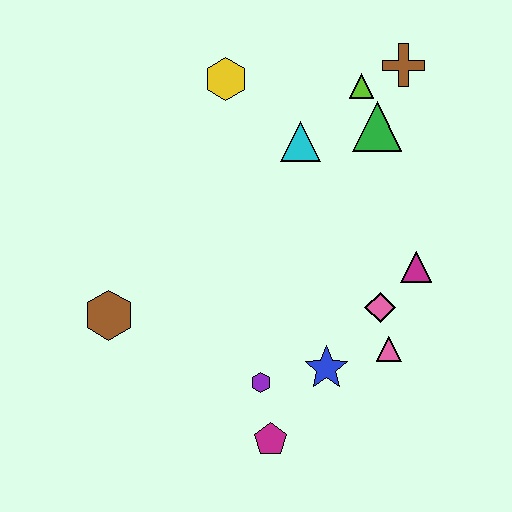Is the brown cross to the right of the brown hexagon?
Yes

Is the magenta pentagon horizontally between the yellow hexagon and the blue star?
Yes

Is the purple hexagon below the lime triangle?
Yes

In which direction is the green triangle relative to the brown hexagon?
The green triangle is to the right of the brown hexagon.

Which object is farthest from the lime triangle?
The magenta pentagon is farthest from the lime triangle.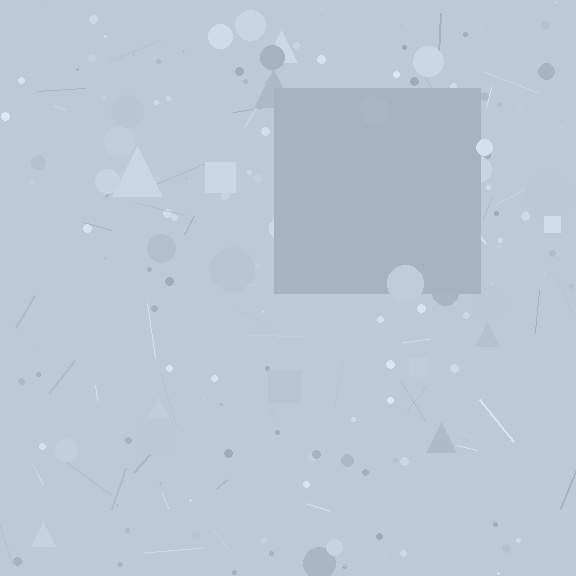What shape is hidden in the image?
A square is hidden in the image.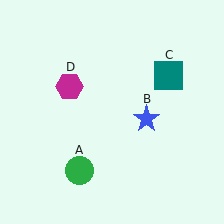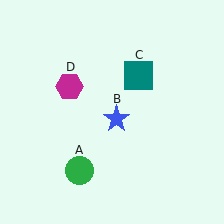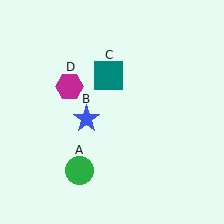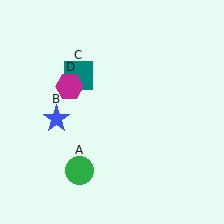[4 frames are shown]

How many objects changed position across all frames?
2 objects changed position: blue star (object B), teal square (object C).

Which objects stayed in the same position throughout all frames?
Green circle (object A) and magenta hexagon (object D) remained stationary.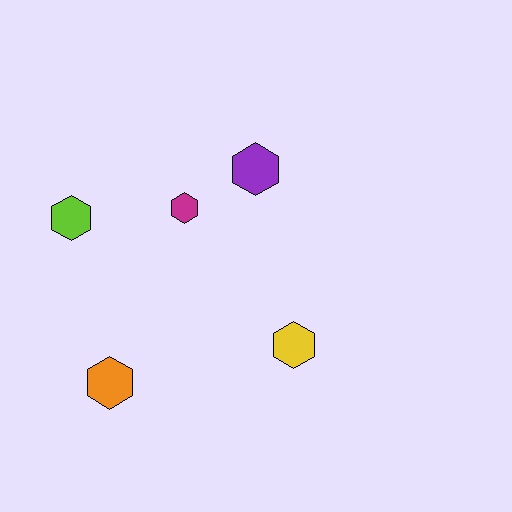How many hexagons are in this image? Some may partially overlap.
There are 5 hexagons.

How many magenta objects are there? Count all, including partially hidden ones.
There is 1 magenta object.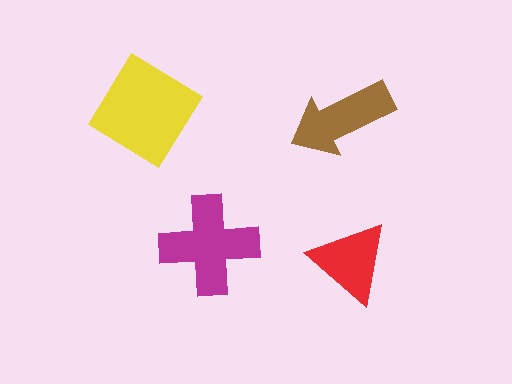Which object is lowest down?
The red triangle is bottommost.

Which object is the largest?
The yellow diamond.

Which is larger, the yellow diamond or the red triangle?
The yellow diamond.